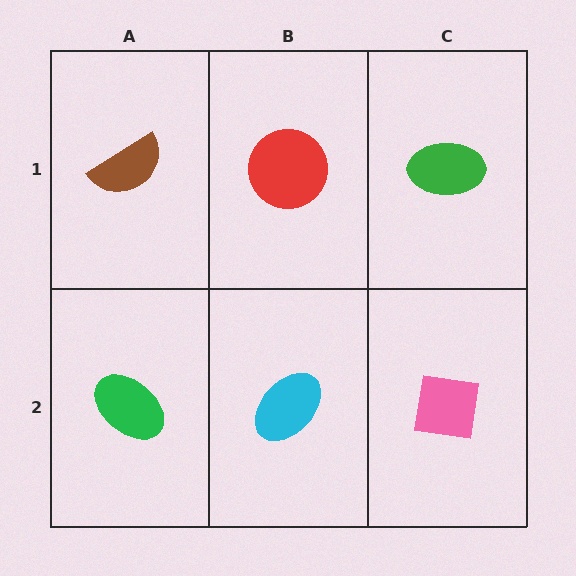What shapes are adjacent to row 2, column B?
A red circle (row 1, column B), a green ellipse (row 2, column A), a pink square (row 2, column C).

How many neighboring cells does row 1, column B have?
3.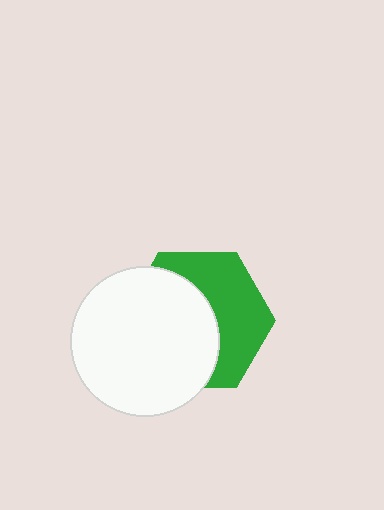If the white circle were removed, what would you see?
You would see the complete green hexagon.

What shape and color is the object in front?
The object in front is a white circle.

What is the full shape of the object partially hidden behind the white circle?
The partially hidden object is a green hexagon.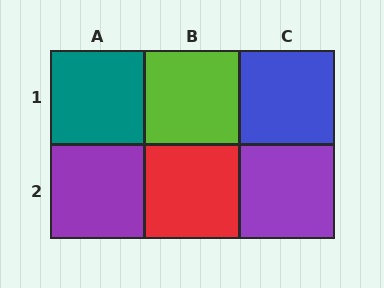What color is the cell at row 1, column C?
Blue.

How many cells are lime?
1 cell is lime.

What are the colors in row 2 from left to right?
Purple, red, purple.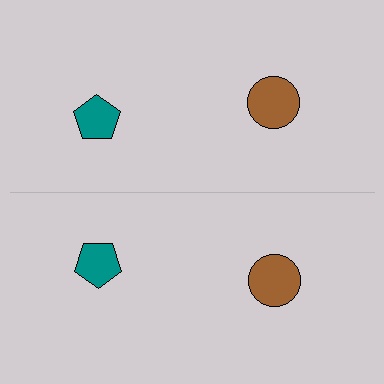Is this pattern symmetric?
Yes, this pattern has bilateral (reflection) symmetry.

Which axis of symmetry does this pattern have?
The pattern has a horizontal axis of symmetry running through the center of the image.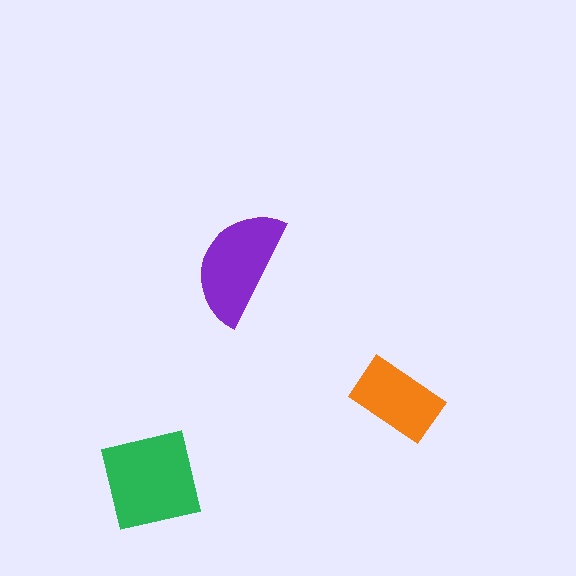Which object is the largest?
The green square.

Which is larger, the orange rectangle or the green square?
The green square.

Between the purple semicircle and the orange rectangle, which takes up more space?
The purple semicircle.